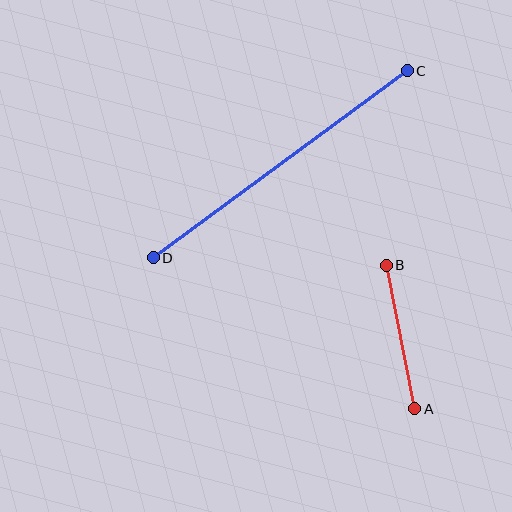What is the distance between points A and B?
The distance is approximately 146 pixels.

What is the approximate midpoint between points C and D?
The midpoint is at approximately (280, 164) pixels.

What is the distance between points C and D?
The distance is approximately 315 pixels.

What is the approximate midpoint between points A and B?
The midpoint is at approximately (400, 337) pixels.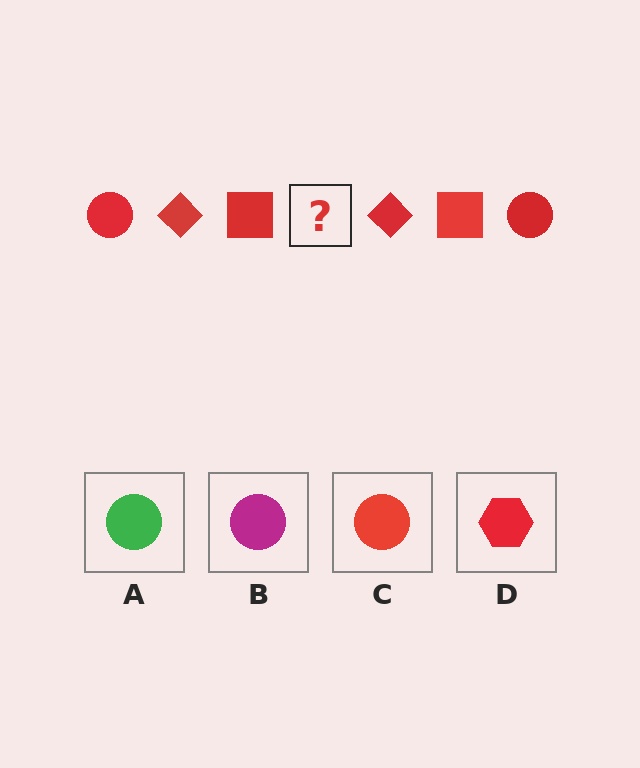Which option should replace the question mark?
Option C.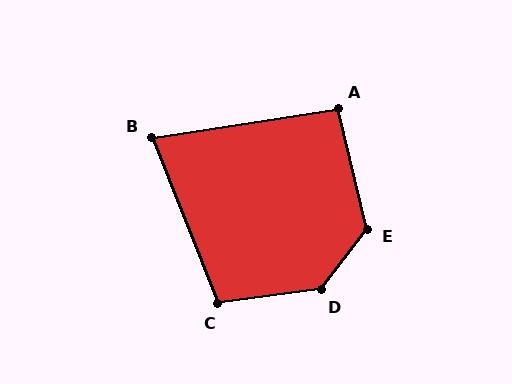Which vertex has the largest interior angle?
D, at approximately 135 degrees.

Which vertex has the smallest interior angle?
B, at approximately 77 degrees.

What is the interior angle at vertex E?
Approximately 129 degrees (obtuse).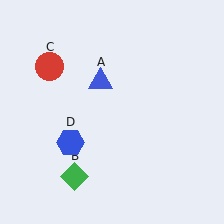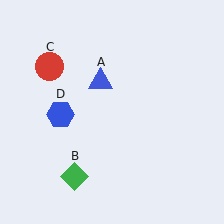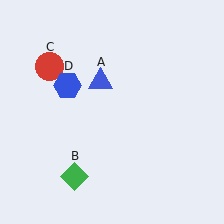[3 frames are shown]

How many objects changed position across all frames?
1 object changed position: blue hexagon (object D).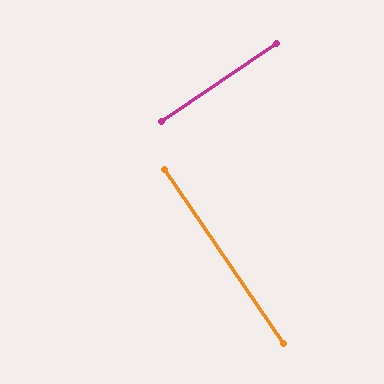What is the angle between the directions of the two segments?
Approximately 90 degrees.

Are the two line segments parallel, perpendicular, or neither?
Perpendicular — they meet at approximately 90°.